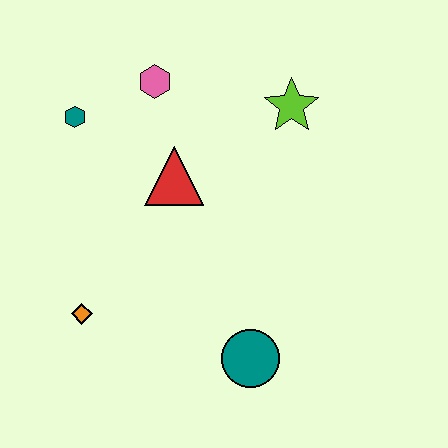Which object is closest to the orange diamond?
The red triangle is closest to the orange diamond.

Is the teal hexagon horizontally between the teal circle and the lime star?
No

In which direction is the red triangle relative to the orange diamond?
The red triangle is above the orange diamond.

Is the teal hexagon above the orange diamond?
Yes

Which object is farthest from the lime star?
The orange diamond is farthest from the lime star.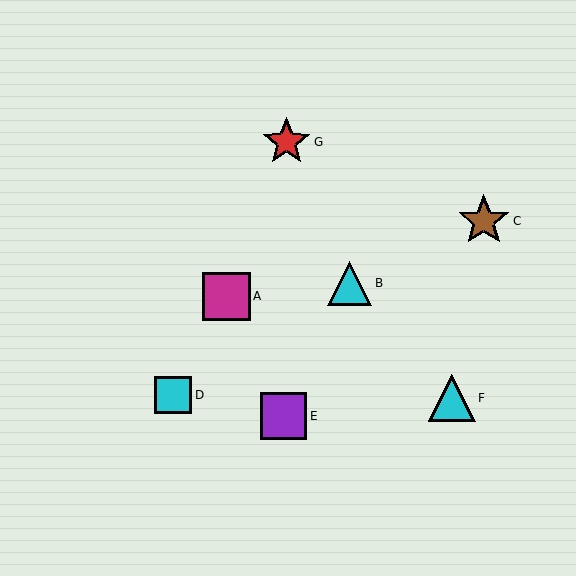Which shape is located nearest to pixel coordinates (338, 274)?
The cyan triangle (labeled B) at (349, 283) is nearest to that location.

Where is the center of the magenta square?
The center of the magenta square is at (226, 296).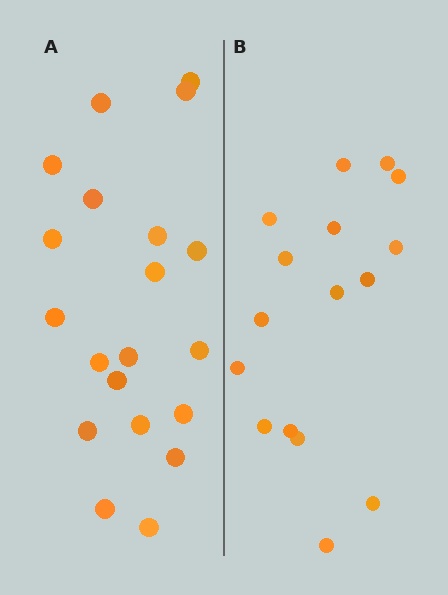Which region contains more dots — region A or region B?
Region A (the left region) has more dots.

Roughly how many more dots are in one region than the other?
Region A has about 4 more dots than region B.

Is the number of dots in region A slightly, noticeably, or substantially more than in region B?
Region A has noticeably more, but not dramatically so. The ratio is roughly 1.2 to 1.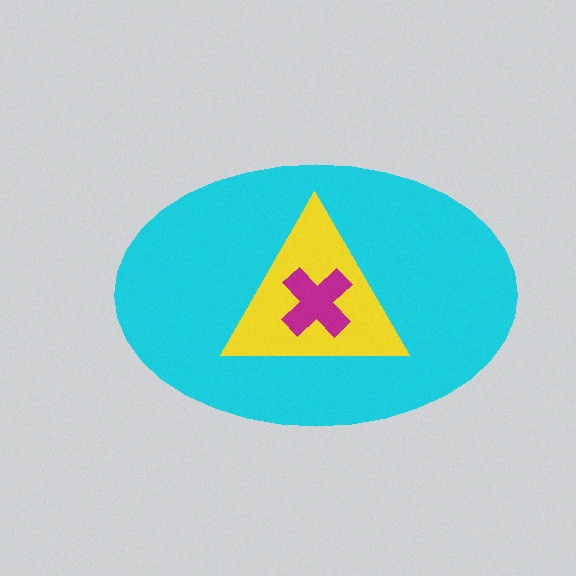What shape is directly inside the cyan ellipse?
The yellow triangle.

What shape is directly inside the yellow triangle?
The magenta cross.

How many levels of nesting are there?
3.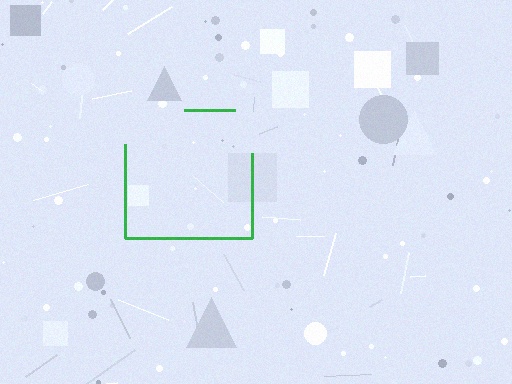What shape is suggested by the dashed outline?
The dashed outline suggests a square.